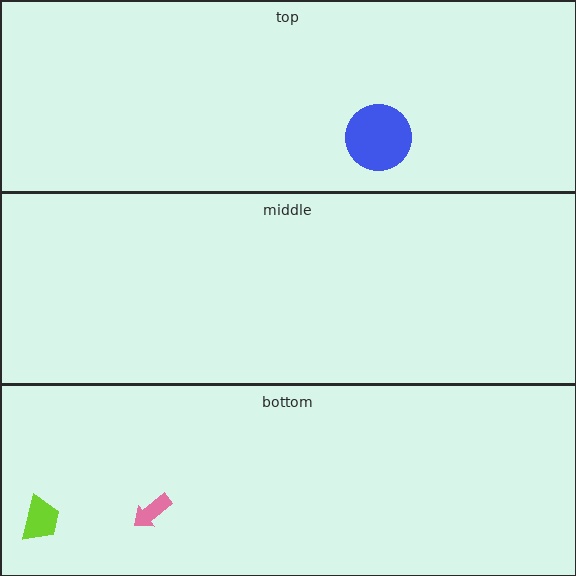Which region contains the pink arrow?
The bottom region.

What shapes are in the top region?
The blue circle.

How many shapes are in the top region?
1.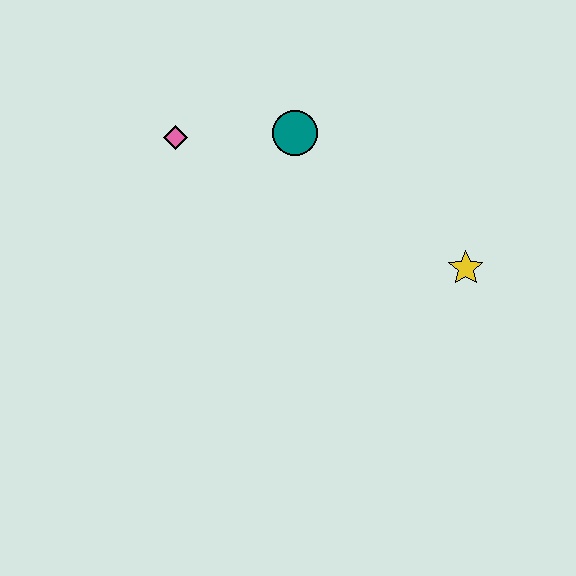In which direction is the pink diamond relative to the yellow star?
The pink diamond is to the left of the yellow star.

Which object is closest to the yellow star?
The teal circle is closest to the yellow star.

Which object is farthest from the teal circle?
The yellow star is farthest from the teal circle.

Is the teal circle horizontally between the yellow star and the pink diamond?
Yes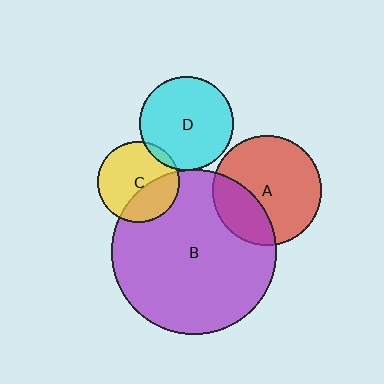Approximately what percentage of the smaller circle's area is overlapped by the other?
Approximately 30%.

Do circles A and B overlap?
Yes.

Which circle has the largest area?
Circle B (purple).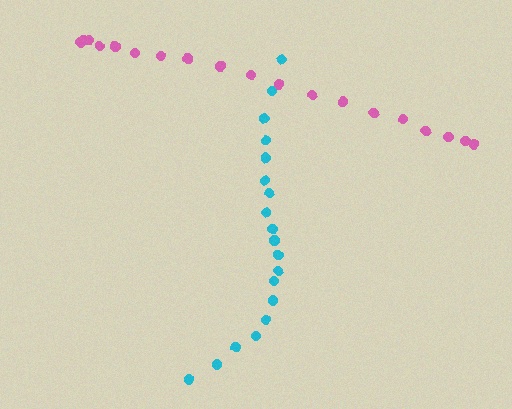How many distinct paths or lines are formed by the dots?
There are 2 distinct paths.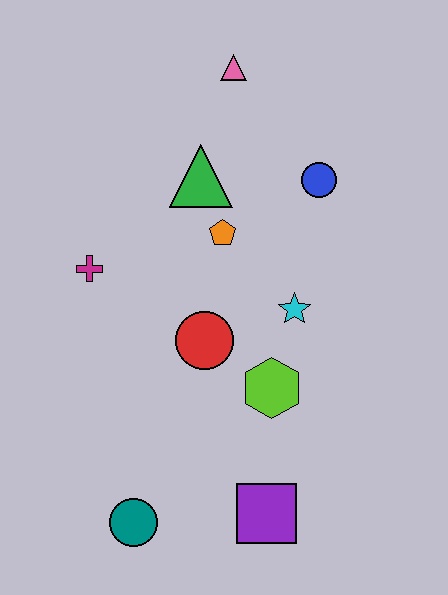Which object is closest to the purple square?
The lime hexagon is closest to the purple square.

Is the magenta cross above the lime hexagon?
Yes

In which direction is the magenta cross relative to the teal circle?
The magenta cross is above the teal circle.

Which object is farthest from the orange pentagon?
The teal circle is farthest from the orange pentagon.